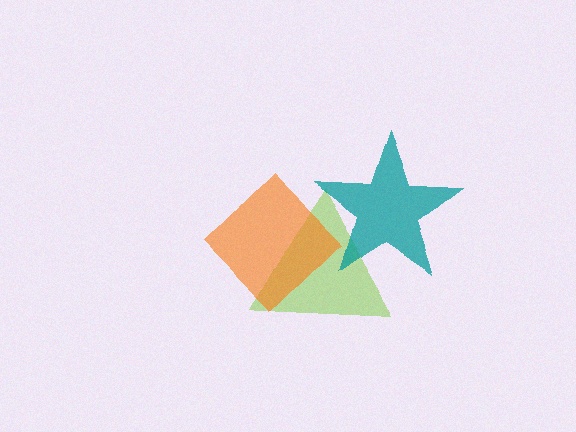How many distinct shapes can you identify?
There are 3 distinct shapes: a lime triangle, an orange diamond, a teal star.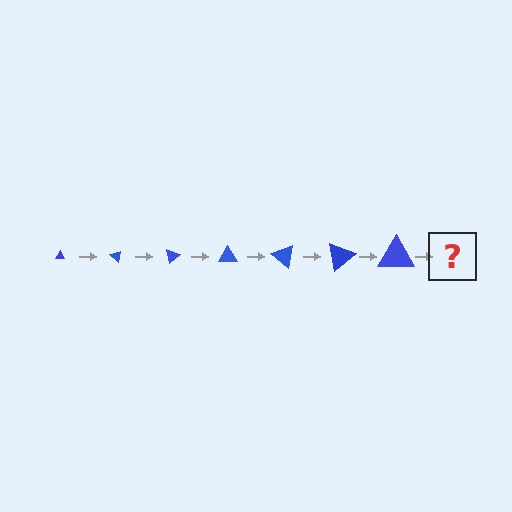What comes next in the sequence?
The next element should be a triangle, larger than the previous one and rotated 280 degrees from the start.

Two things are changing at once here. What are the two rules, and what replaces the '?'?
The two rules are that the triangle grows larger each step and it rotates 40 degrees each step. The '?' should be a triangle, larger than the previous one and rotated 280 degrees from the start.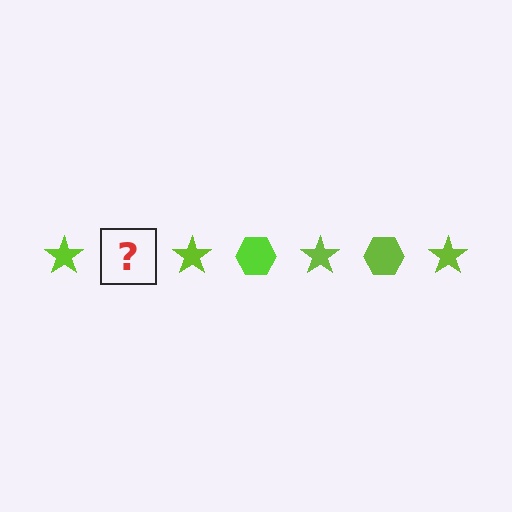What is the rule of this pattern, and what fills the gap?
The rule is that the pattern cycles through star, hexagon shapes in lime. The gap should be filled with a lime hexagon.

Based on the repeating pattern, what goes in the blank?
The blank should be a lime hexagon.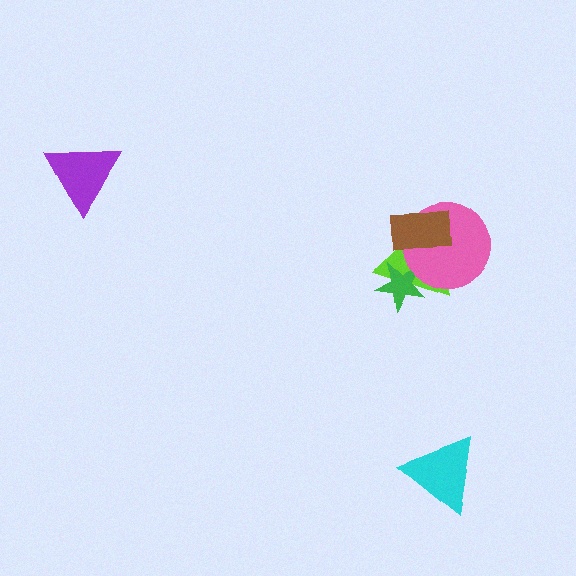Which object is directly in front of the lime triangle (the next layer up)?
The green star is directly in front of the lime triangle.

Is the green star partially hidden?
Yes, it is partially covered by another shape.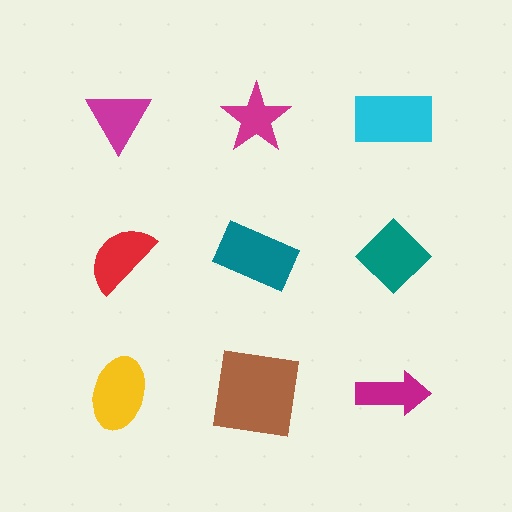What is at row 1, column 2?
A magenta star.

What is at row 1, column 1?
A magenta triangle.